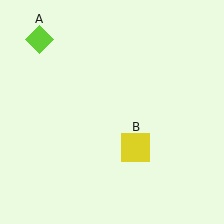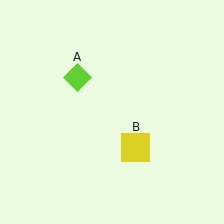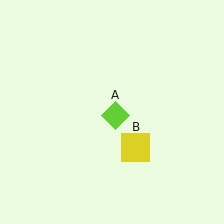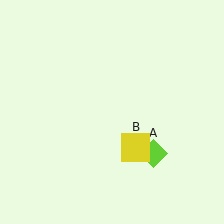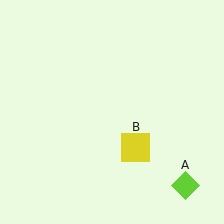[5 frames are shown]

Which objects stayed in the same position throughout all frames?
Yellow square (object B) remained stationary.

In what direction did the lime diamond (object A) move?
The lime diamond (object A) moved down and to the right.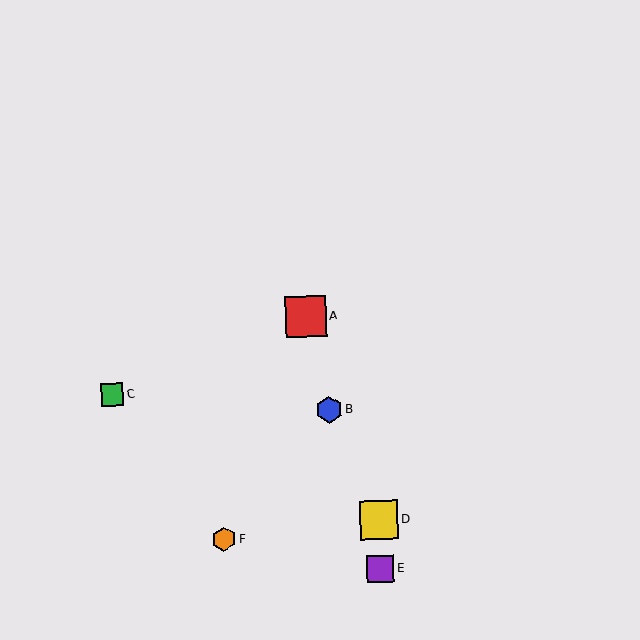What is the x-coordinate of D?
Object D is at x≈379.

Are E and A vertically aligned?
No, E is at x≈380 and A is at x≈306.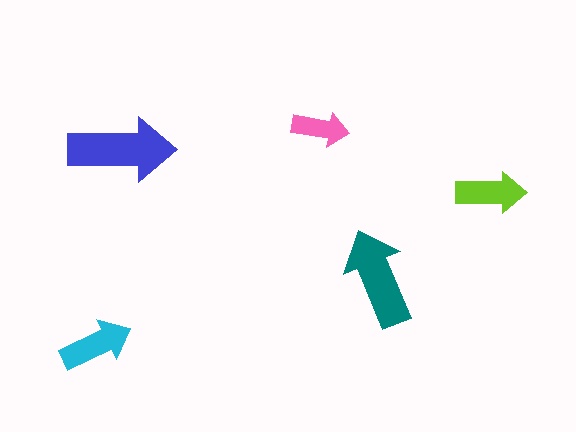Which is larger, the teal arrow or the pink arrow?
The teal one.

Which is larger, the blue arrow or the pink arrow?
The blue one.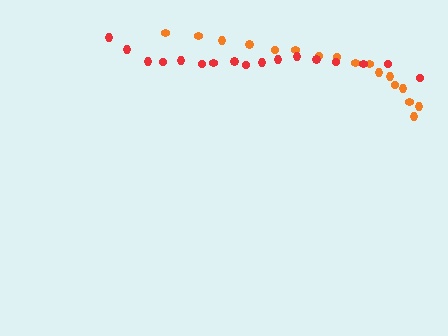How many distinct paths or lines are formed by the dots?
There are 2 distinct paths.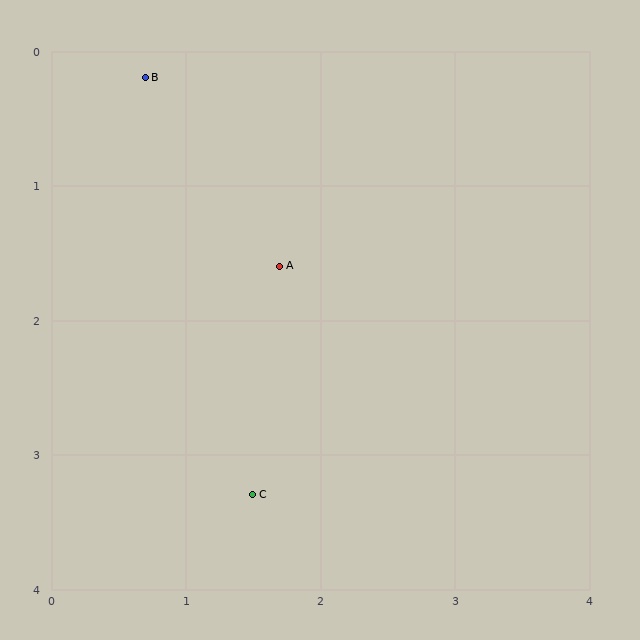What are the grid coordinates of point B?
Point B is at approximately (0.7, 0.2).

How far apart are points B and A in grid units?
Points B and A are about 1.7 grid units apart.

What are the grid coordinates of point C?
Point C is at approximately (1.5, 3.3).